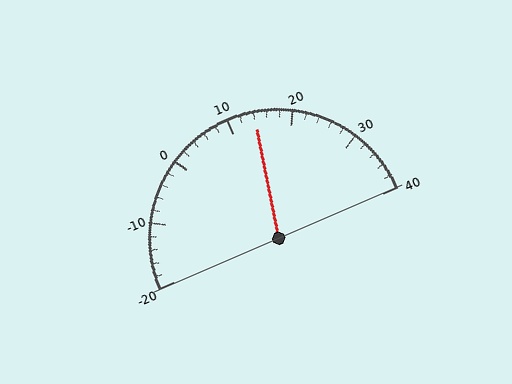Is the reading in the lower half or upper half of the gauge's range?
The reading is in the upper half of the range (-20 to 40).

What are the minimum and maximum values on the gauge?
The gauge ranges from -20 to 40.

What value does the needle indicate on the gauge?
The needle indicates approximately 14.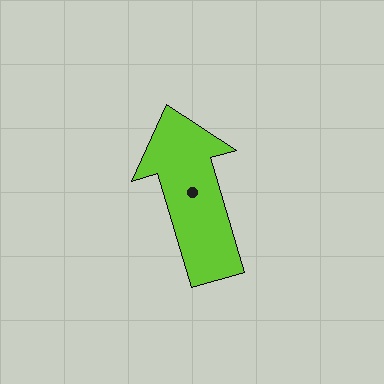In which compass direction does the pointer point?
North.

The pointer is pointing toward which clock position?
Roughly 11 o'clock.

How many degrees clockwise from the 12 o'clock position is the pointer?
Approximately 344 degrees.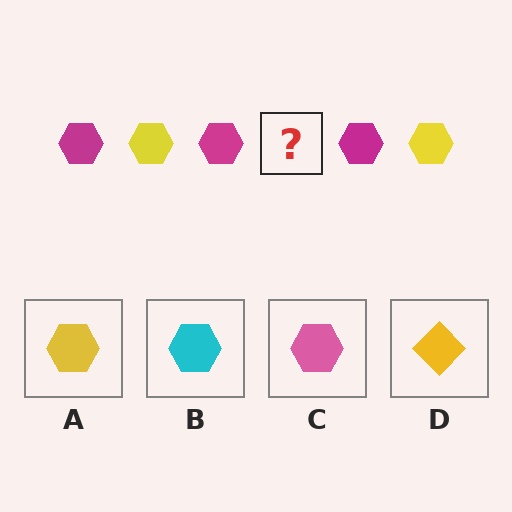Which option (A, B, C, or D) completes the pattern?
A.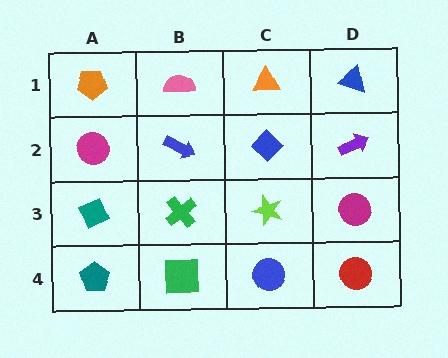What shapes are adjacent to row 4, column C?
A lime star (row 3, column C), a green square (row 4, column B), a red circle (row 4, column D).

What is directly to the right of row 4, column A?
A green square.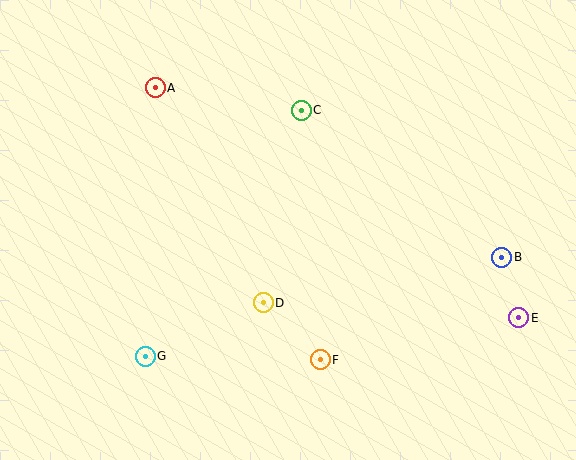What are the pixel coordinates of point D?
Point D is at (263, 303).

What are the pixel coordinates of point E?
Point E is at (519, 318).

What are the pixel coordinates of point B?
Point B is at (502, 257).